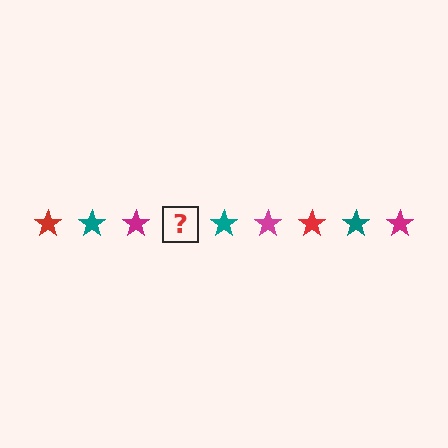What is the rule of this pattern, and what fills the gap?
The rule is that the pattern cycles through red, teal, magenta stars. The gap should be filled with a red star.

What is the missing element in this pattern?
The missing element is a red star.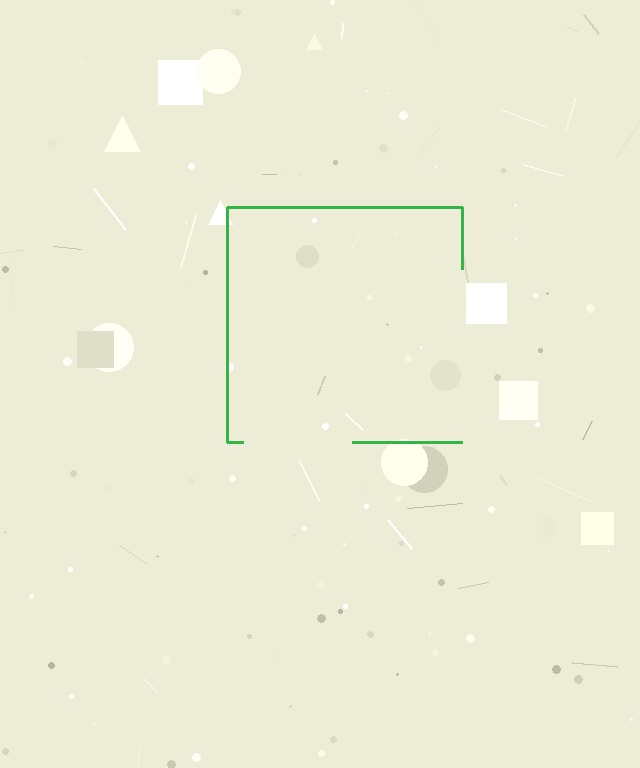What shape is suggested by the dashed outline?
The dashed outline suggests a square.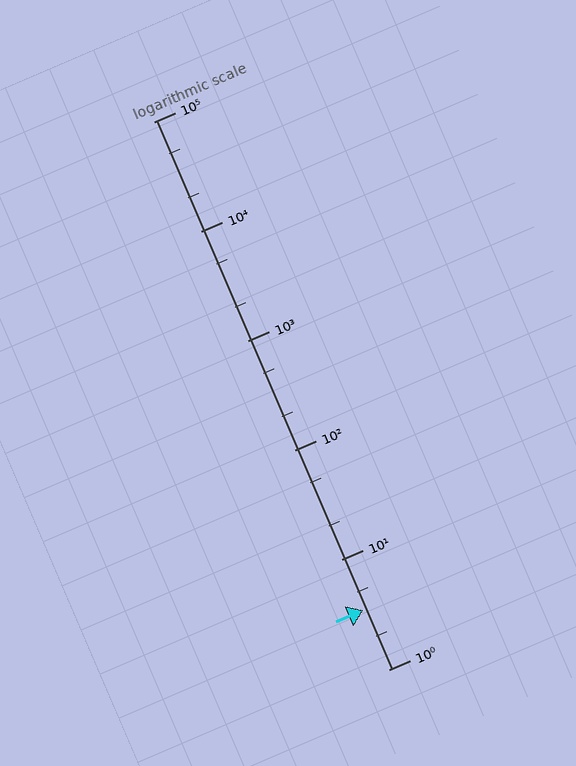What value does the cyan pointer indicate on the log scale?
The pointer indicates approximately 3.5.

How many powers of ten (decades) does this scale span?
The scale spans 5 decades, from 1 to 100000.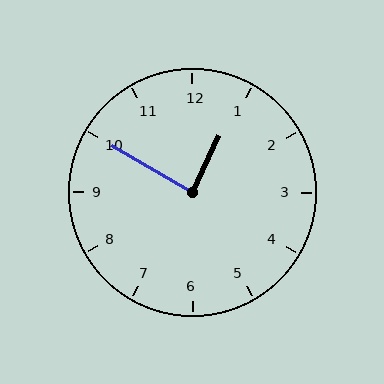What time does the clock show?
12:50.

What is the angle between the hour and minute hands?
Approximately 85 degrees.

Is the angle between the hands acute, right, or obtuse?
It is right.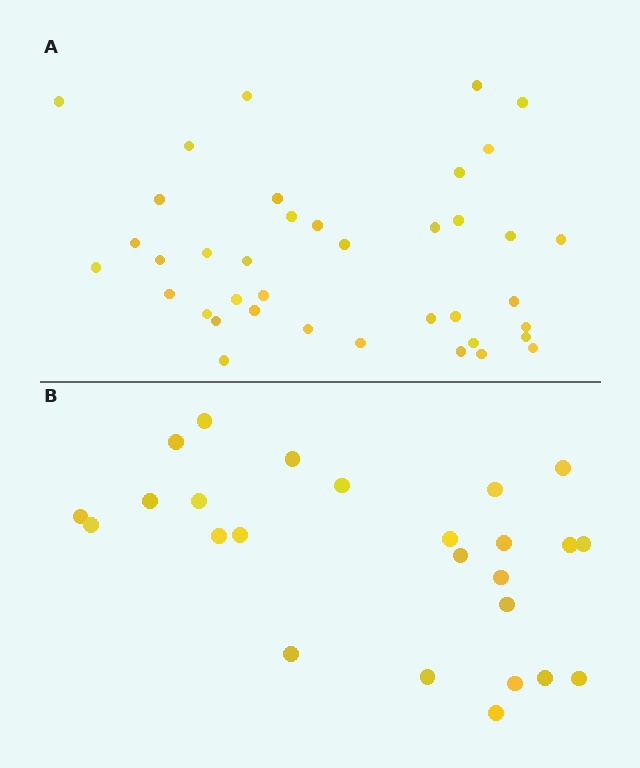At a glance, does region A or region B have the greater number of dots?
Region A (the top region) has more dots.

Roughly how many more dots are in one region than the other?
Region A has approximately 15 more dots than region B.